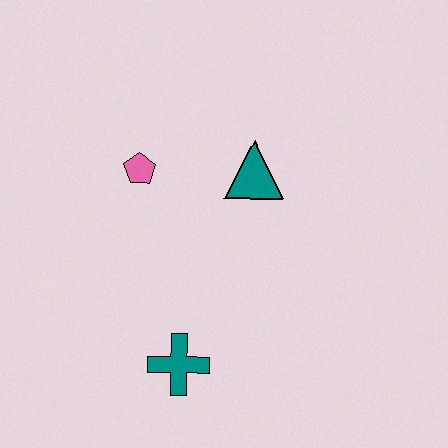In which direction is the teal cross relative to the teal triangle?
The teal cross is below the teal triangle.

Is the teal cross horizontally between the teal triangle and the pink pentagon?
Yes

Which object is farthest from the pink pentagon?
The teal cross is farthest from the pink pentagon.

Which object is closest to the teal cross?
The pink pentagon is closest to the teal cross.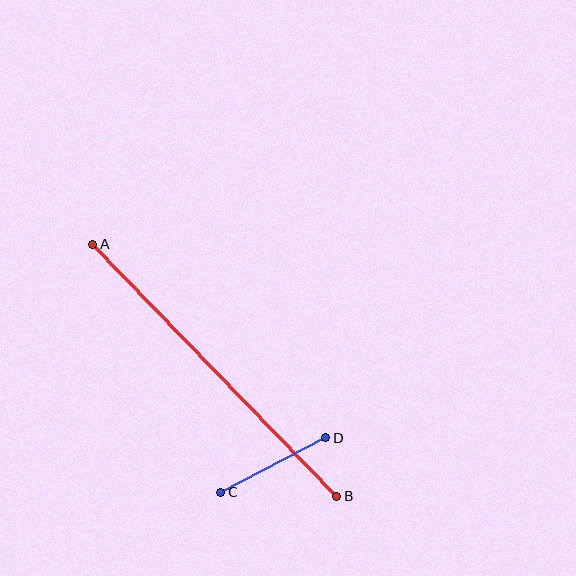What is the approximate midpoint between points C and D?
The midpoint is at approximately (273, 465) pixels.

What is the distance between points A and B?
The distance is approximately 351 pixels.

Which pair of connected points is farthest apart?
Points A and B are farthest apart.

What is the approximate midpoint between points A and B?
The midpoint is at approximately (215, 370) pixels.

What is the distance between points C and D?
The distance is approximately 118 pixels.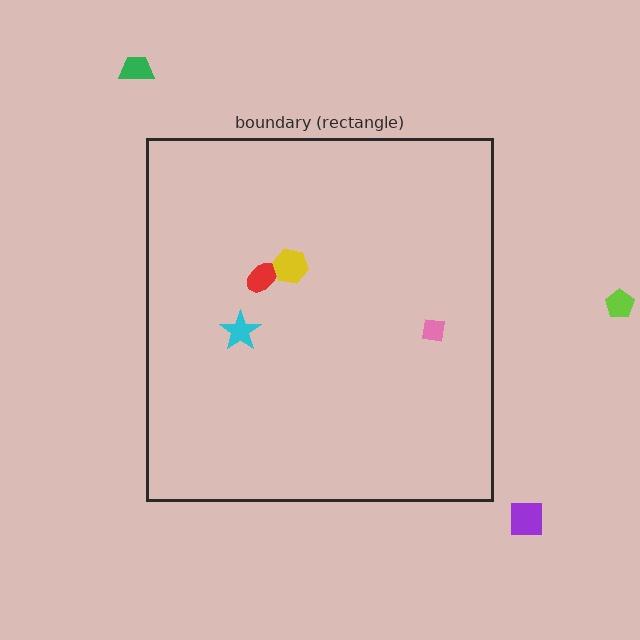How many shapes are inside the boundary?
4 inside, 3 outside.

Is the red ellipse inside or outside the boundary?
Inside.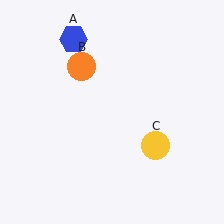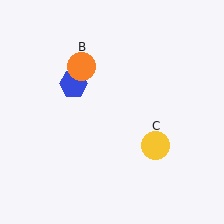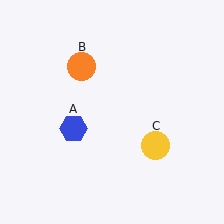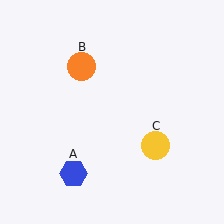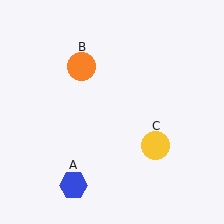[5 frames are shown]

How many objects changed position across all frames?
1 object changed position: blue hexagon (object A).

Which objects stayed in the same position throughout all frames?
Orange circle (object B) and yellow circle (object C) remained stationary.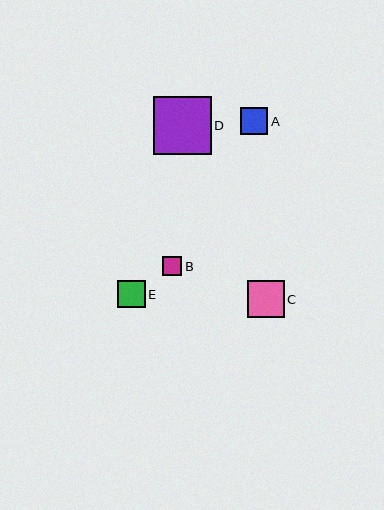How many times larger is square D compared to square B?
Square D is approximately 3.1 times the size of square B.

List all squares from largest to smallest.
From largest to smallest: D, C, E, A, B.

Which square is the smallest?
Square B is the smallest with a size of approximately 19 pixels.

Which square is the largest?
Square D is the largest with a size of approximately 58 pixels.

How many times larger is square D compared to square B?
Square D is approximately 3.1 times the size of square B.